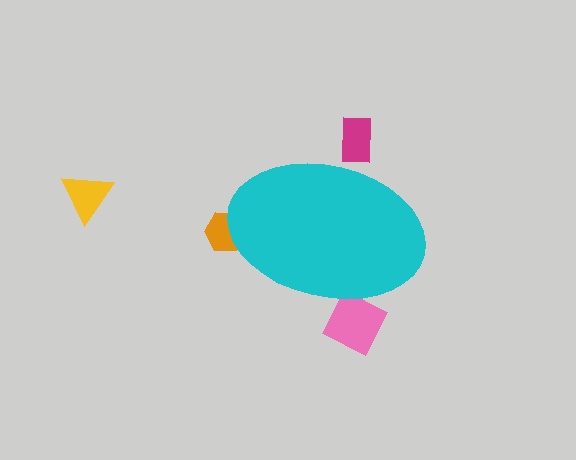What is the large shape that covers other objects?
A cyan ellipse.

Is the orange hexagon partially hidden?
Yes, the orange hexagon is partially hidden behind the cyan ellipse.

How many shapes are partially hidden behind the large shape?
3 shapes are partially hidden.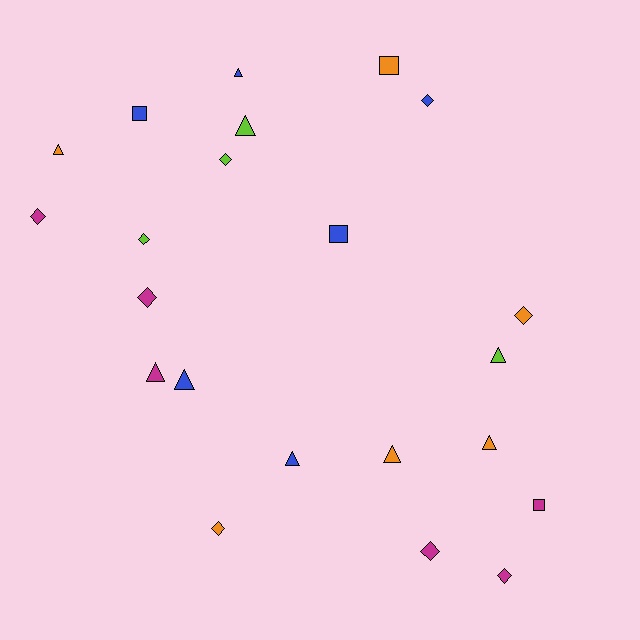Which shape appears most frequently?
Triangle, with 9 objects.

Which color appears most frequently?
Orange, with 6 objects.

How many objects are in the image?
There are 22 objects.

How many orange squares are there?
There is 1 orange square.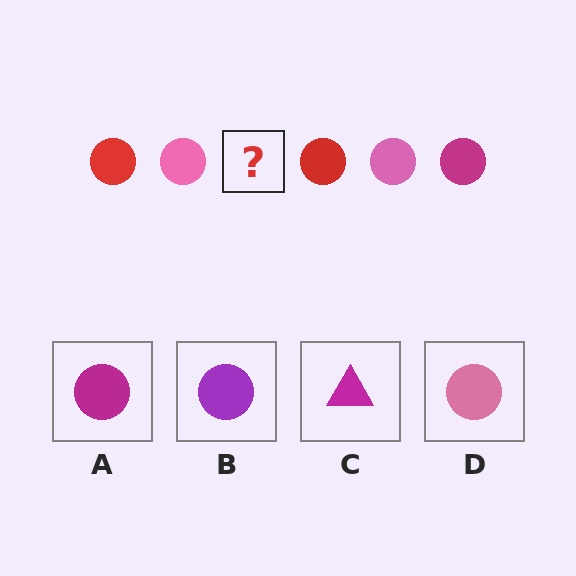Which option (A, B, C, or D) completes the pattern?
A.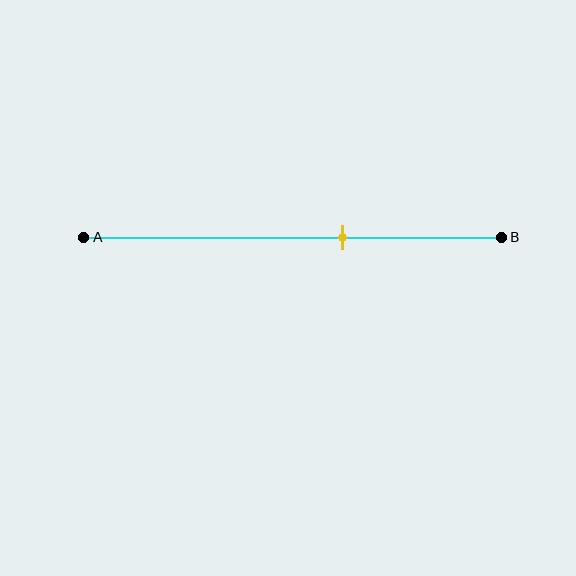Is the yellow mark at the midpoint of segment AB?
No, the mark is at about 60% from A, not at the 50% midpoint.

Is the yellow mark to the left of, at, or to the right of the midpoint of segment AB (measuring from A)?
The yellow mark is to the right of the midpoint of segment AB.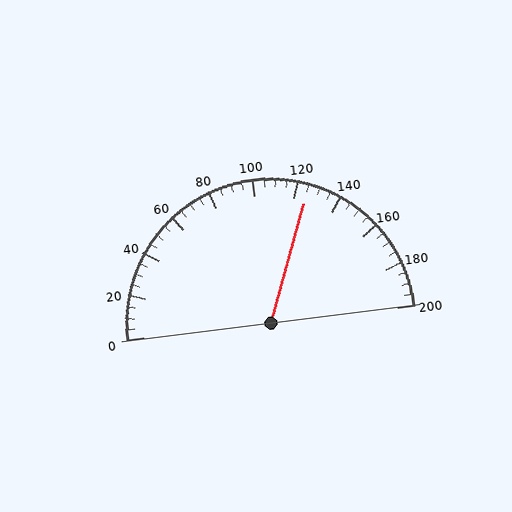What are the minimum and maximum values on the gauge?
The gauge ranges from 0 to 200.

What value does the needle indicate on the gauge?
The needle indicates approximately 125.